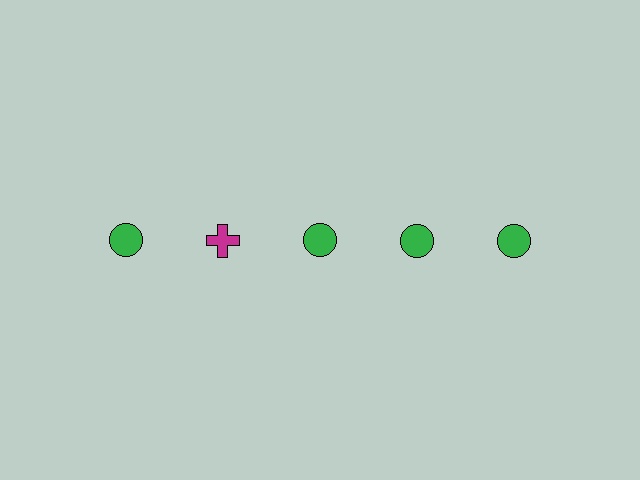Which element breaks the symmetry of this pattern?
The magenta cross in the top row, second from left column breaks the symmetry. All other shapes are green circles.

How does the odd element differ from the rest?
It differs in both color (magenta instead of green) and shape (cross instead of circle).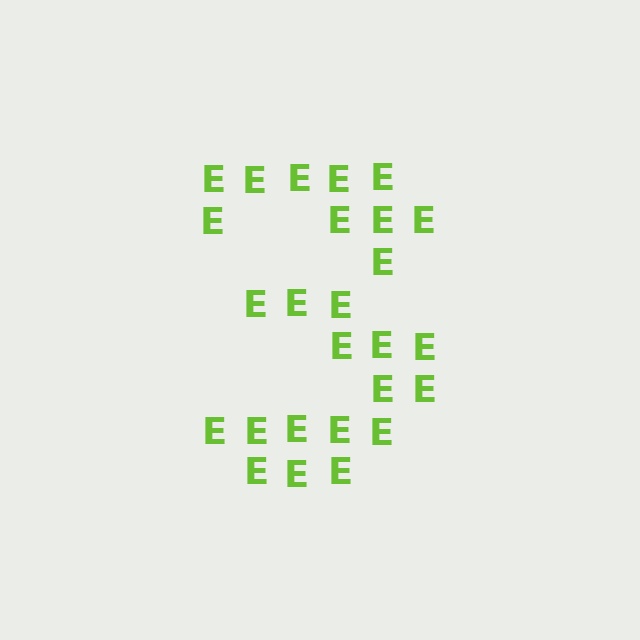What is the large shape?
The large shape is the digit 3.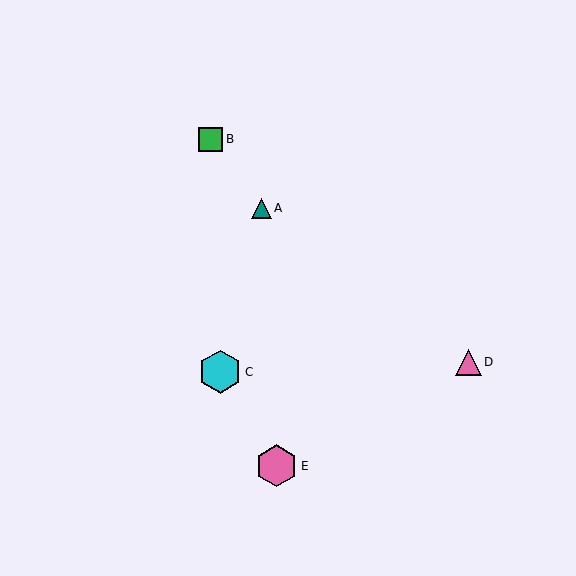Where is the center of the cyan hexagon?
The center of the cyan hexagon is at (220, 372).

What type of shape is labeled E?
Shape E is a pink hexagon.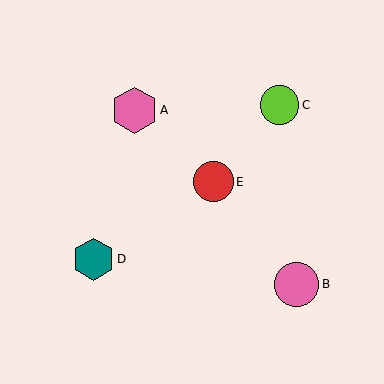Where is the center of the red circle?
The center of the red circle is at (213, 182).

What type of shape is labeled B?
Shape B is a pink circle.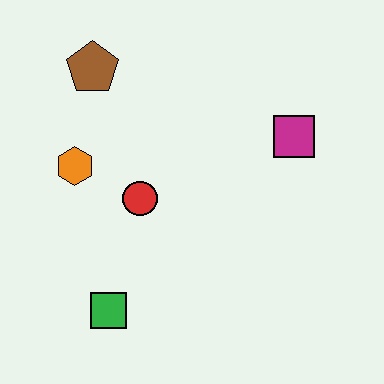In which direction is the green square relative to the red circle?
The green square is below the red circle.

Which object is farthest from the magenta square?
The green square is farthest from the magenta square.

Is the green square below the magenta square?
Yes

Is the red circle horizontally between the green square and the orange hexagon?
No